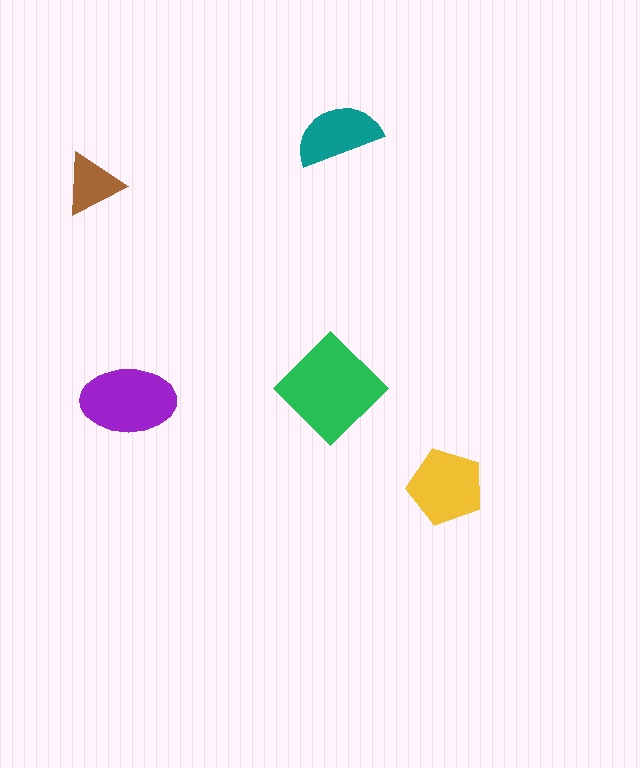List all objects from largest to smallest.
The green diamond, the purple ellipse, the yellow pentagon, the teal semicircle, the brown triangle.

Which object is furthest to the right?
The yellow pentagon is rightmost.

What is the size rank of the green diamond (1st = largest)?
1st.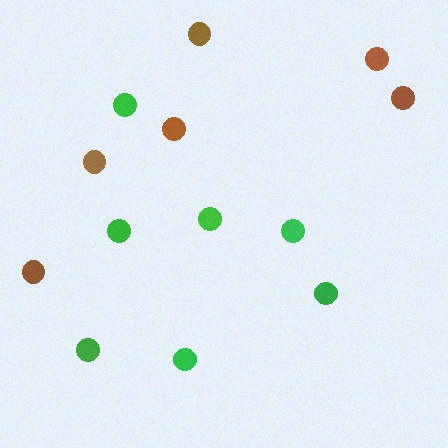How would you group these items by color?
There are 2 groups: one group of green circles (7) and one group of brown circles (6).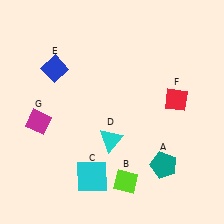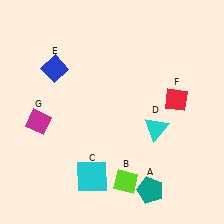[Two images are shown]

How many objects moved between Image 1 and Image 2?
2 objects moved between the two images.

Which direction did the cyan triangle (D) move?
The cyan triangle (D) moved right.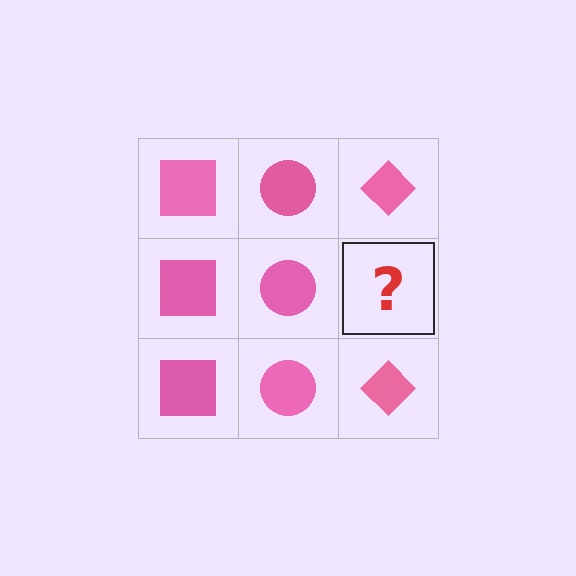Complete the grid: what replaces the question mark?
The question mark should be replaced with a pink diamond.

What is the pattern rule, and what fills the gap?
The rule is that each column has a consistent shape. The gap should be filled with a pink diamond.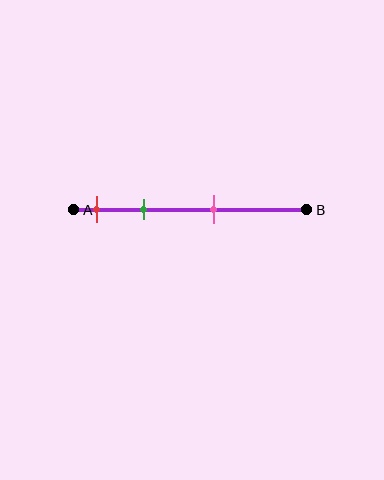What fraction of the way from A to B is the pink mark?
The pink mark is approximately 60% (0.6) of the way from A to B.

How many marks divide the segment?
There are 3 marks dividing the segment.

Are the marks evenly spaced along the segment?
No, the marks are not evenly spaced.